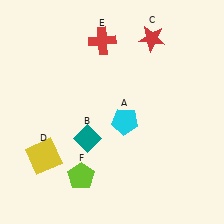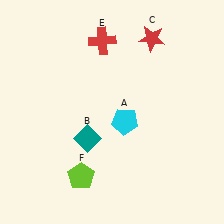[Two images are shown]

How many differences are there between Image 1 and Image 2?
There is 1 difference between the two images.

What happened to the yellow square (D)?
The yellow square (D) was removed in Image 2. It was in the bottom-left area of Image 1.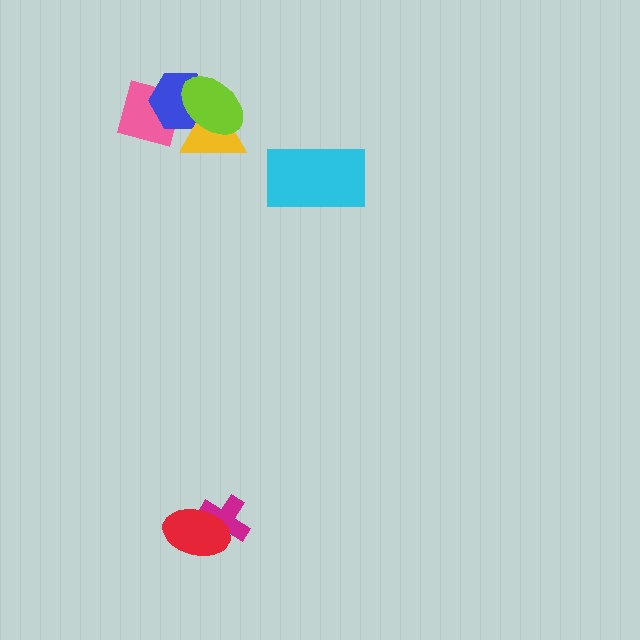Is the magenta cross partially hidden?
Yes, it is partially covered by another shape.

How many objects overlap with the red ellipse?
1 object overlaps with the red ellipse.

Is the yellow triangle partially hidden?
Yes, it is partially covered by another shape.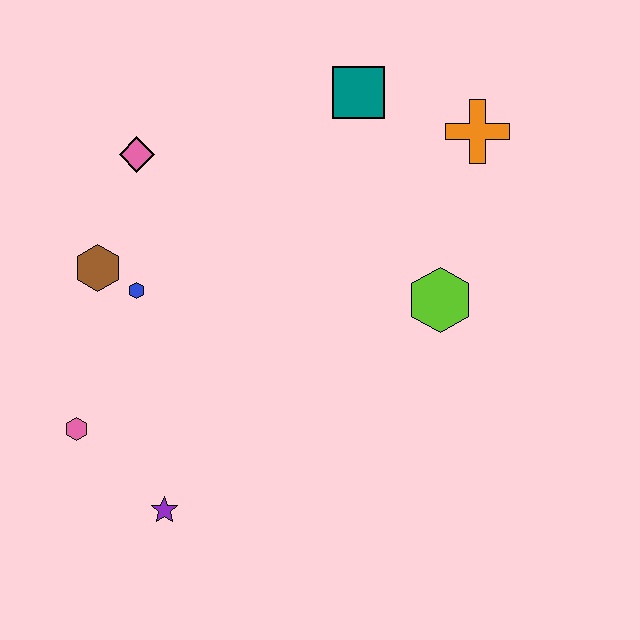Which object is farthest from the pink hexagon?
The orange cross is farthest from the pink hexagon.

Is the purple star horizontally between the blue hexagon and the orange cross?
Yes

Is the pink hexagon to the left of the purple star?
Yes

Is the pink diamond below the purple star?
No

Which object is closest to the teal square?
The orange cross is closest to the teal square.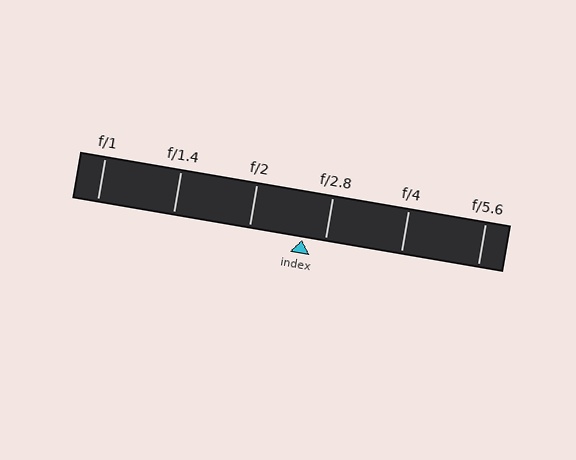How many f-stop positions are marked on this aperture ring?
There are 6 f-stop positions marked.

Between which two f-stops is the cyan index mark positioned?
The index mark is between f/2 and f/2.8.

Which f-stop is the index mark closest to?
The index mark is closest to f/2.8.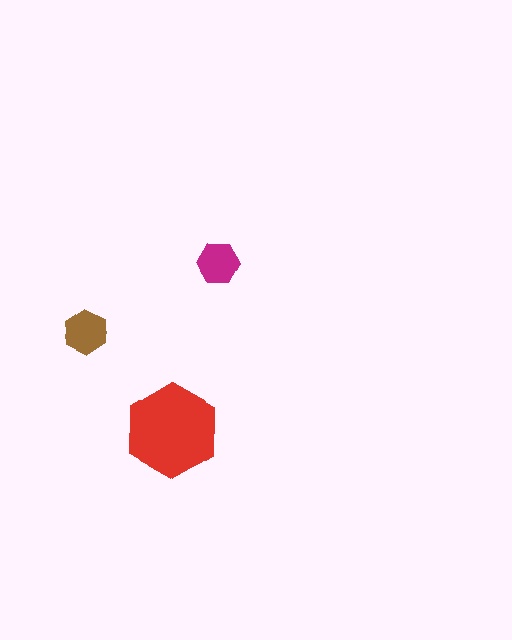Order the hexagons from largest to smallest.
the red one, the brown one, the magenta one.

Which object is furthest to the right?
The magenta hexagon is rightmost.